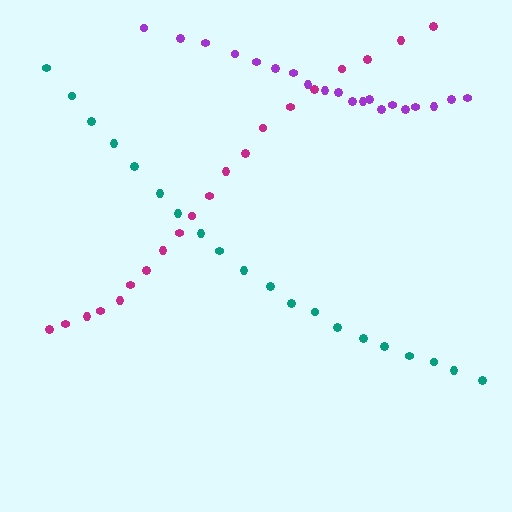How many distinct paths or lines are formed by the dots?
There are 3 distinct paths.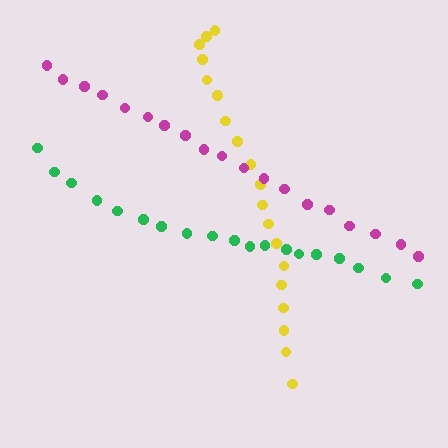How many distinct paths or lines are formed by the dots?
There are 3 distinct paths.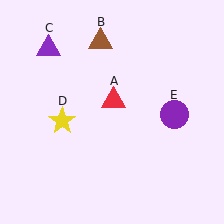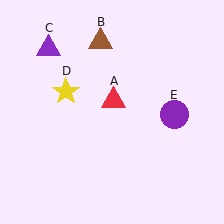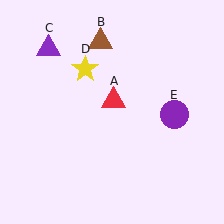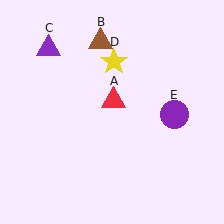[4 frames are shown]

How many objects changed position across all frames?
1 object changed position: yellow star (object D).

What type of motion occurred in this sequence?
The yellow star (object D) rotated clockwise around the center of the scene.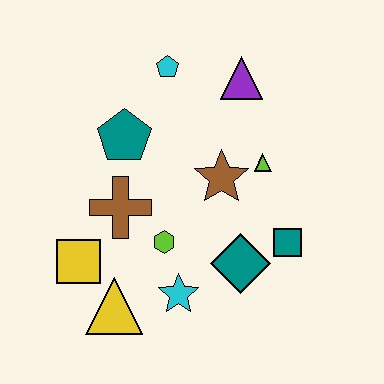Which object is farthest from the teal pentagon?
The teal square is farthest from the teal pentagon.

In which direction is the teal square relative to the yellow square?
The teal square is to the right of the yellow square.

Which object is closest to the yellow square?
The yellow triangle is closest to the yellow square.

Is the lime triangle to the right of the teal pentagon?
Yes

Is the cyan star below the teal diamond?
Yes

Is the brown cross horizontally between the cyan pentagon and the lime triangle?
No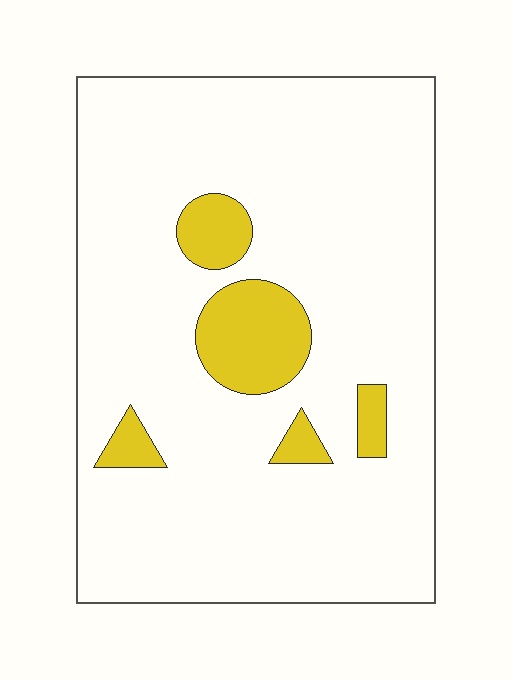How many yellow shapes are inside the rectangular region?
5.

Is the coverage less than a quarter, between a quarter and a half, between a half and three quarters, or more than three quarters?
Less than a quarter.